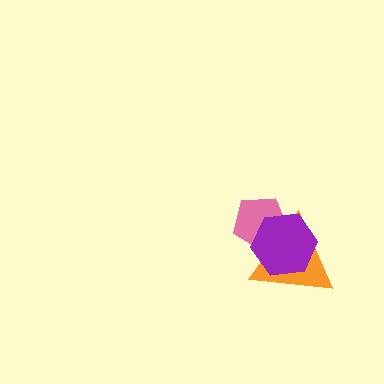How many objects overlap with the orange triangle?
2 objects overlap with the orange triangle.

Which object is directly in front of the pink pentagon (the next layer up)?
The orange triangle is directly in front of the pink pentagon.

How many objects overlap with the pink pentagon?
2 objects overlap with the pink pentagon.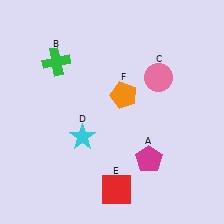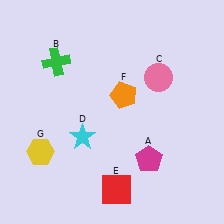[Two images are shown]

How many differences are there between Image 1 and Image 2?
There is 1 difference between the two images.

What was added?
A yellow hexagon (G) was added in Image 2.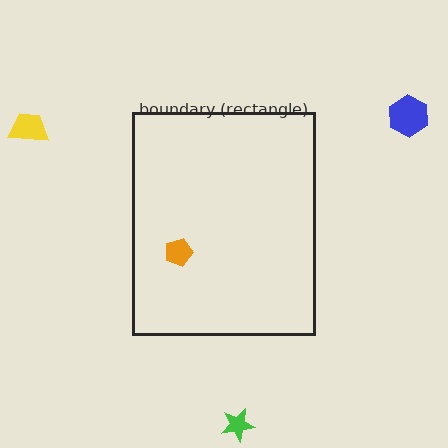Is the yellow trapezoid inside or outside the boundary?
Outside.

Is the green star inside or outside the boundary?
Outside.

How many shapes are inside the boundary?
1 inside, 3 outside.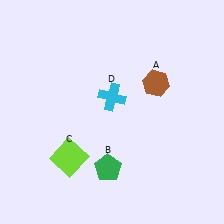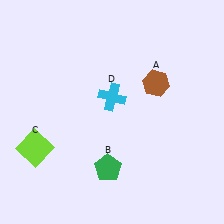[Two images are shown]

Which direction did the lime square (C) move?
The lime square (C) moved left.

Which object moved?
The lime square (C) moved left.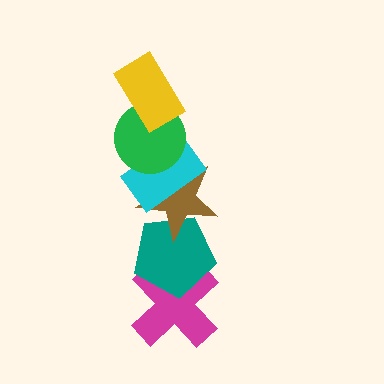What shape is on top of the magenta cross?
The teal pentagon is on top of the magenta cross.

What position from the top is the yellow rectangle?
The yellow rectangle is 1st from the top.